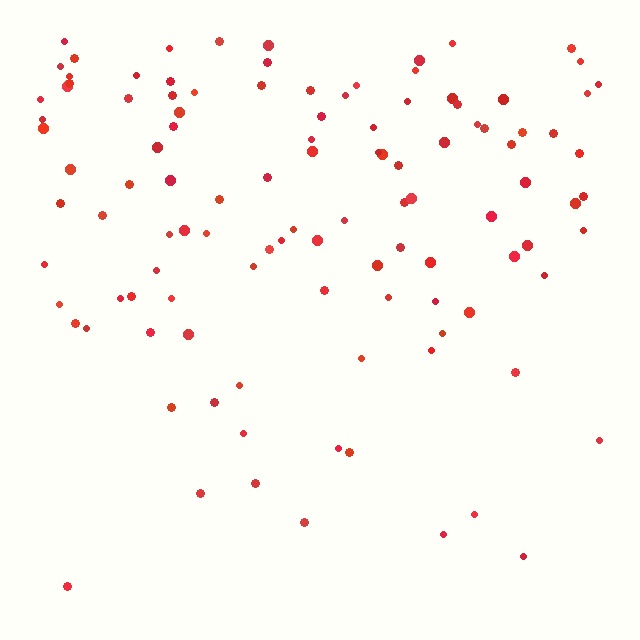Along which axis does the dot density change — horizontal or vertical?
Vertical.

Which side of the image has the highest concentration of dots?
The top.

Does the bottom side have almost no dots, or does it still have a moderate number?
Still a moderate number, just noticeably fewer than the top.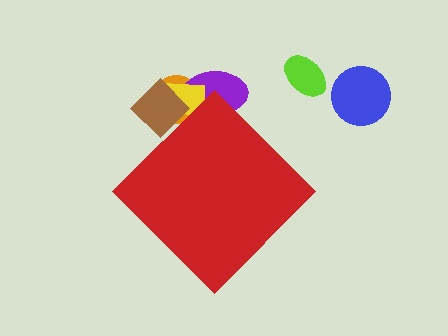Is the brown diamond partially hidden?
Yes, the brown diamond is partially hidden behind the red diamond.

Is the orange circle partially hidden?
Yes, the orange circle is partially hidden behind the red diamond.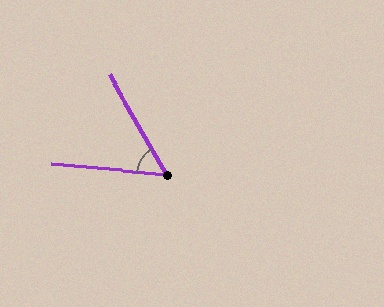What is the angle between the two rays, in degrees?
Approximately 55 degrees.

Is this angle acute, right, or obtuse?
It is acute.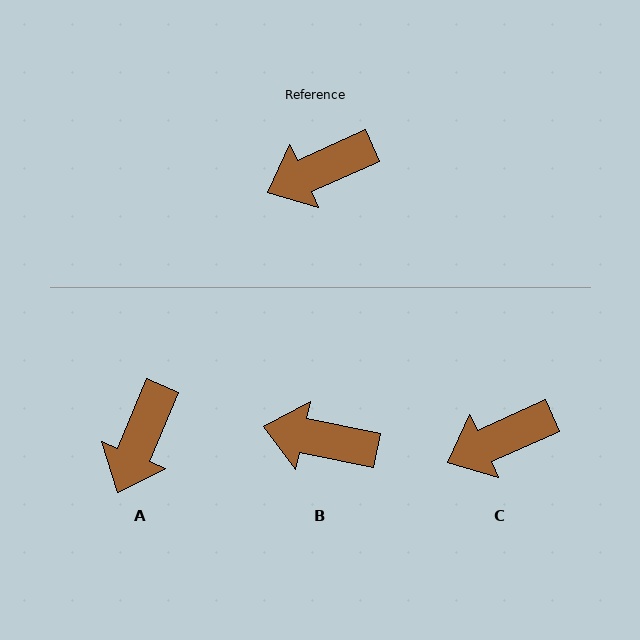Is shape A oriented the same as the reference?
No, it is off by about 43 degrees.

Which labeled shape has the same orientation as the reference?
C.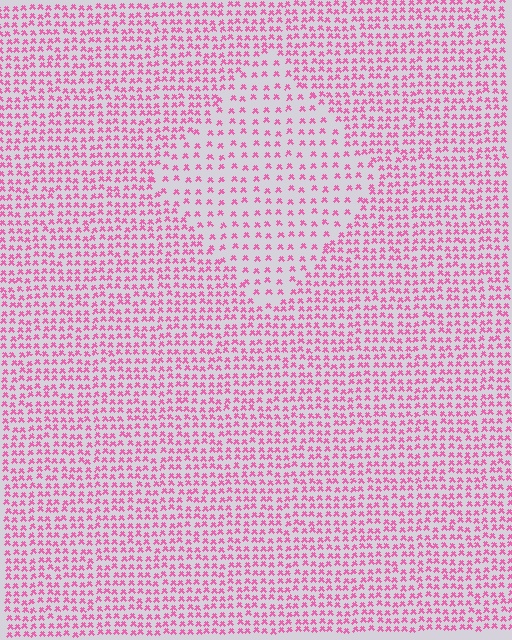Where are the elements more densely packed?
The elements are more densely packed outside the diamond boundary.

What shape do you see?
I see a diamond.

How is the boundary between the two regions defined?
The boundary is defined by a change in element density (approximately 1.9x ratio). All elements are the same color, size, and shape.